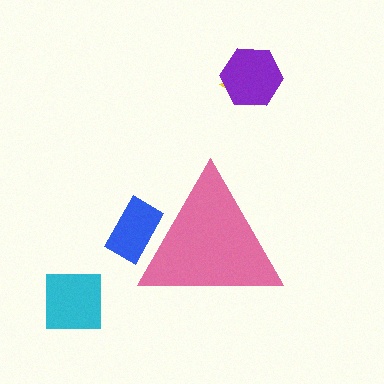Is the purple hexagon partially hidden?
No, the purple hexagon is fully visible.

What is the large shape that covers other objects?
A pink triangle.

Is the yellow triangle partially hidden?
No, the yellow triangle is fully visible.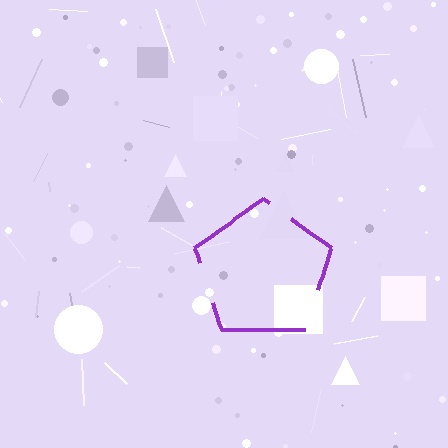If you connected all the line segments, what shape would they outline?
They would outline a pentagon.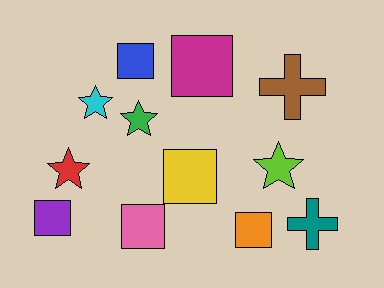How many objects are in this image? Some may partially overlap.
There are 12 objects.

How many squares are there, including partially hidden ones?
There are 6 squares.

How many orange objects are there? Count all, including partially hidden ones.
There is 1 orange object.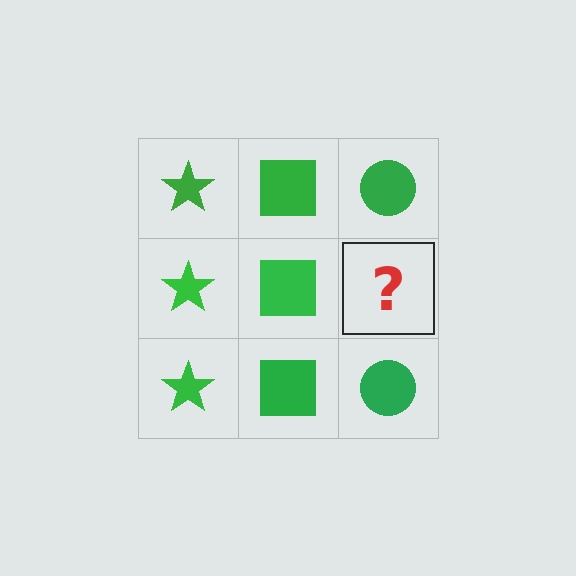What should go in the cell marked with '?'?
The missing cell should contain a green circle.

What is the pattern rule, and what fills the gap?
The rule is that each column has a consistent shape. The gap should be filled with a green circle.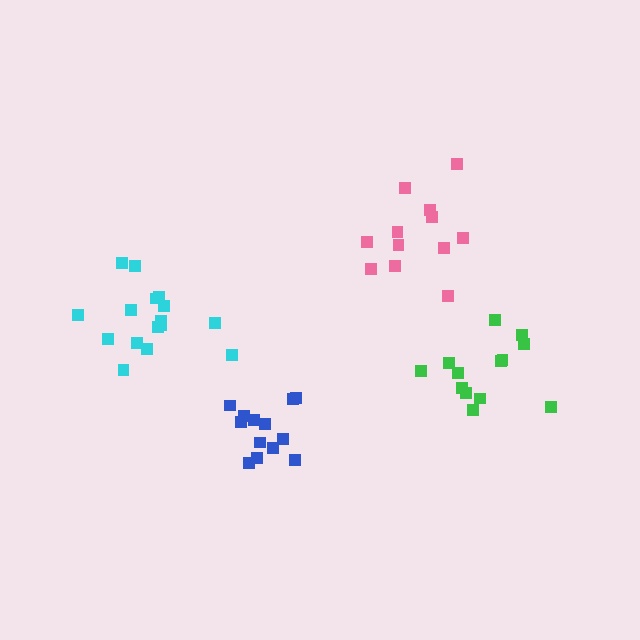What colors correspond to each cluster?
The clusters are colored: pink, cyan, blue, green.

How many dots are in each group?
Group 1: 12 dots, Group 2: 16 dots, Group 3: 13 dots, Group 4: 13 dots (54 total).